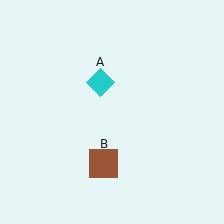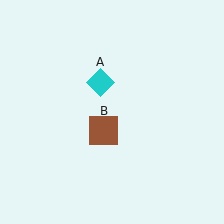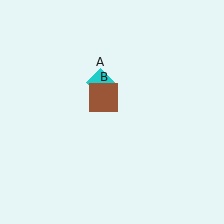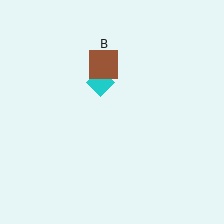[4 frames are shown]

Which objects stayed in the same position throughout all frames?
Cyan diamond (object A) remained stationary.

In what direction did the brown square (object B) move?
The brown square (object B) moved up.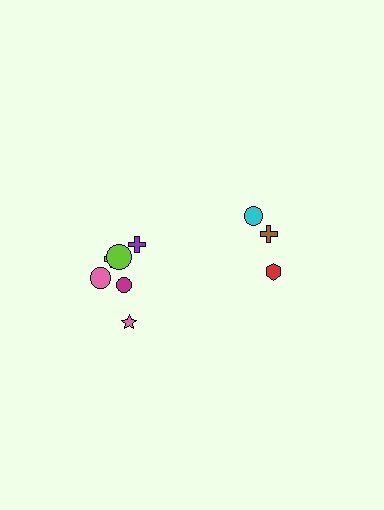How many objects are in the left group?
There are 6 objects.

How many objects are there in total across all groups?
There are 9 objects.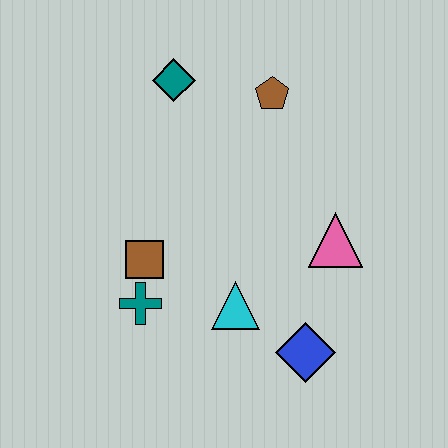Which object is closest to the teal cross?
The brown square is closest to the teal cross.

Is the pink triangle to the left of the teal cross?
No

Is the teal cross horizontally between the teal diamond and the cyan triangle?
No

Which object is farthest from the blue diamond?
The teal diamond is farthest from the blue diamond.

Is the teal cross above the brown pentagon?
No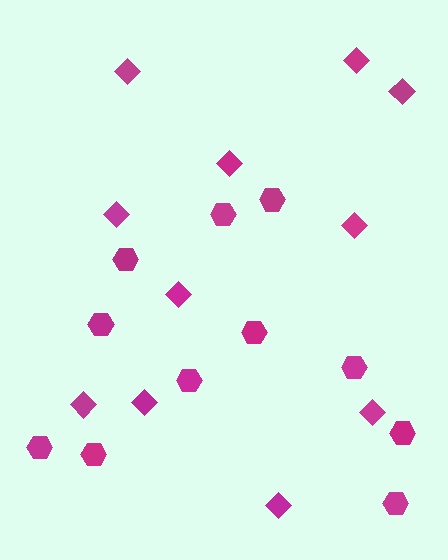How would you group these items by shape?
There are 2 groups: one group of hexagons (11) and one group of diamonds (11).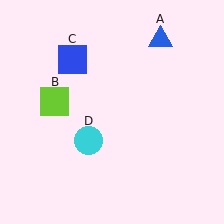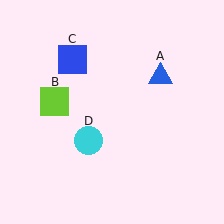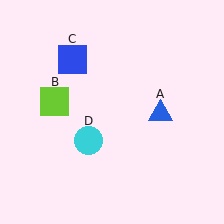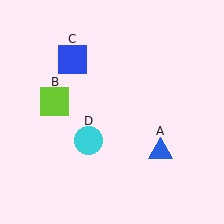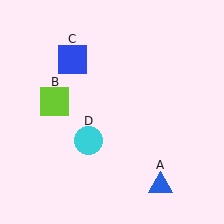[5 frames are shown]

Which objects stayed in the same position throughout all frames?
Lime square (object B) and blue square (object C) and cyan circle (object D) remained stationary.